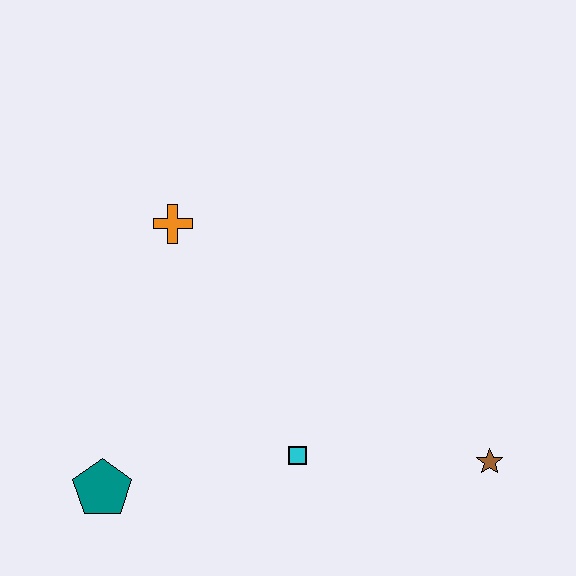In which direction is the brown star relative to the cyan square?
The brown star is to the right of the cyan square.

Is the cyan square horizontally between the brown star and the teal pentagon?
Yes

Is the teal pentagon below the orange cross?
Yes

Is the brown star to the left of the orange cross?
No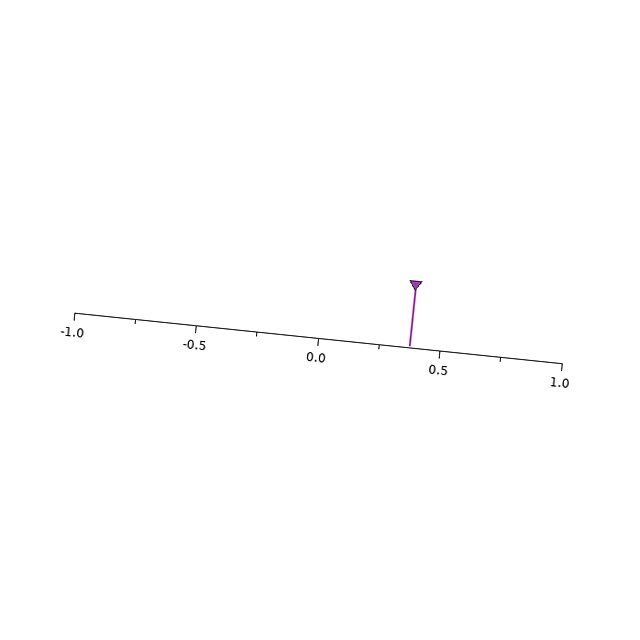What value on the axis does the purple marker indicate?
The marker indicates approximately 0.38.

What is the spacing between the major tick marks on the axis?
The major ticks are spaced 0.5 apart.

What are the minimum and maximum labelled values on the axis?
The axis runs from -1.0 to 1.0.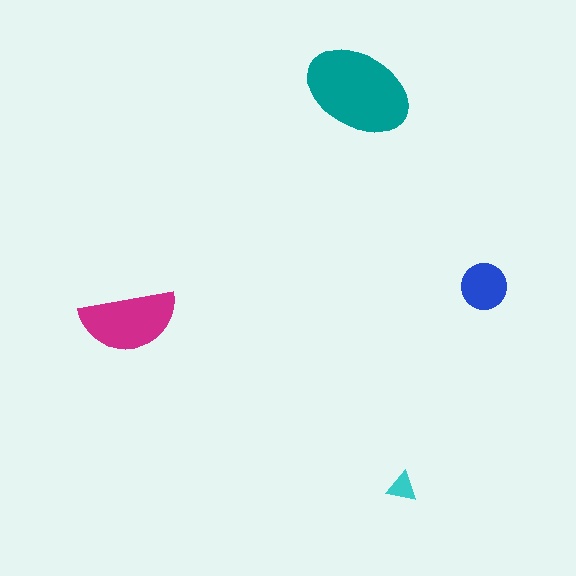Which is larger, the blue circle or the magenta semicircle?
The magenta semicircle.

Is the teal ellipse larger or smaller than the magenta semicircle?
Larger.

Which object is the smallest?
The cyan triangle.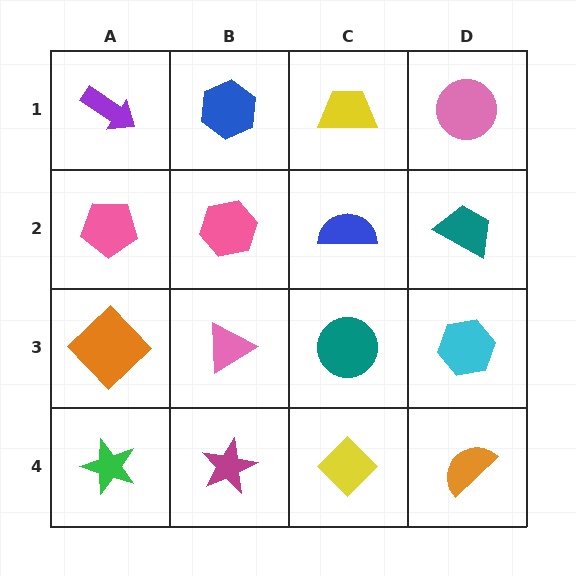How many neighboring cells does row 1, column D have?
2.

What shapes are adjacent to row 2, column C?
A yellow trapezoid (row 1, column C), a teal circle (row 3, column C), a pink hexagon (row 2, column B), a teal trapezoid (row 2, column D).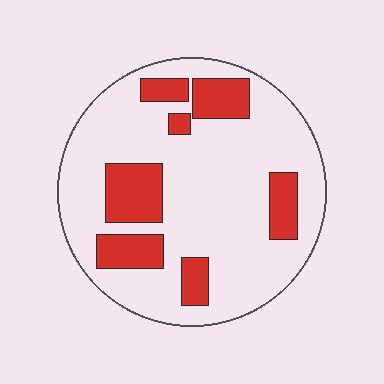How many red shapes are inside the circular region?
7.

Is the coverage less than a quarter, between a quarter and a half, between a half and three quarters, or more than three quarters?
Less than a quarter.